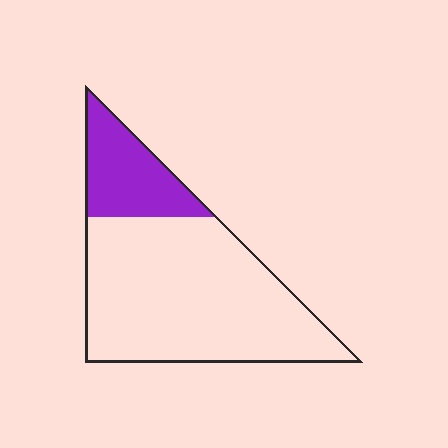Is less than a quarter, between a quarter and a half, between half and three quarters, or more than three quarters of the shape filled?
Less than a quarter.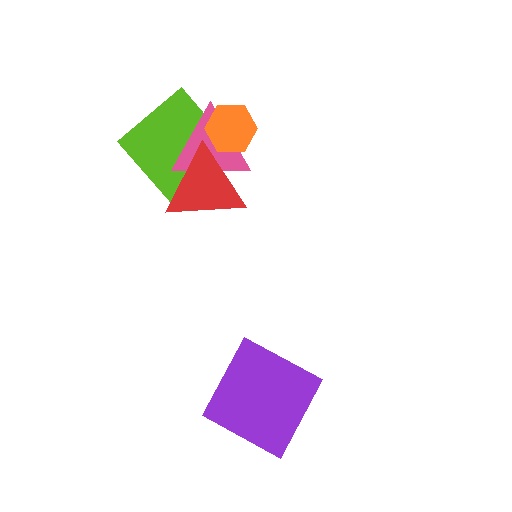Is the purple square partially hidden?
No, no other shape covers it.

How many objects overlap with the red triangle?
3 objects overlap with the red triangle.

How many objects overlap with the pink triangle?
3 objects overlap with the pink triangle.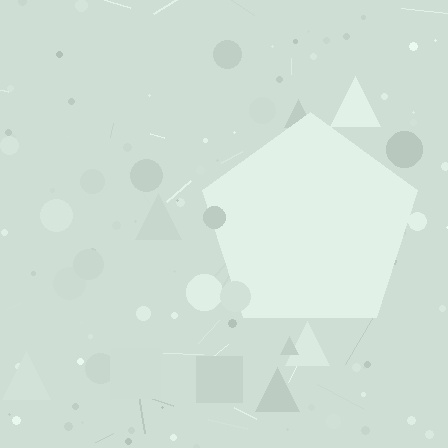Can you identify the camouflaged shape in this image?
The camouflaged shape is a pentagon.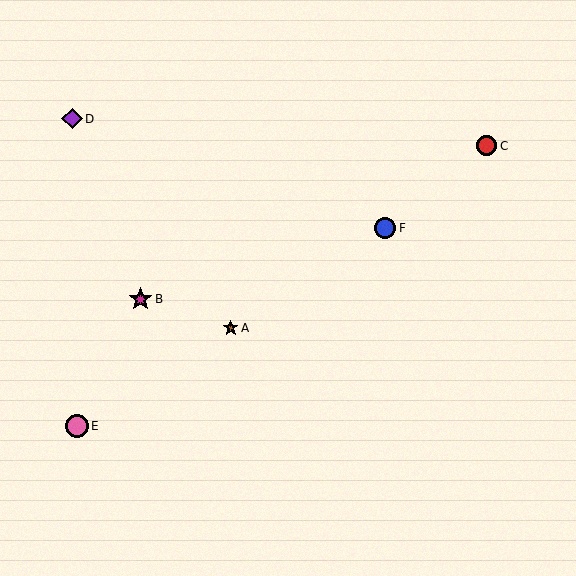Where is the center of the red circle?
The center of the red circle is at (487, 146).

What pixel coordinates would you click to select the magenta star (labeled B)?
Click at (141, 299) to select the magenta star B.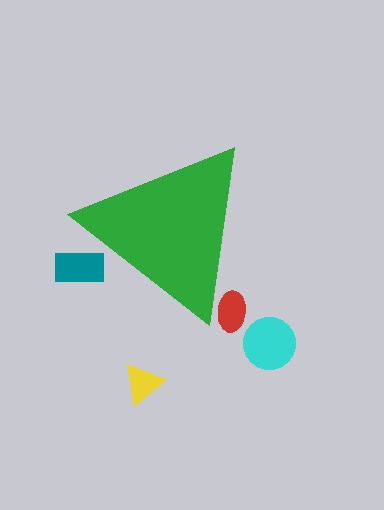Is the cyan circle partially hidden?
No, the cyan circle is fully visible.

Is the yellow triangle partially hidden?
No, the yellow triangle is fully visible.